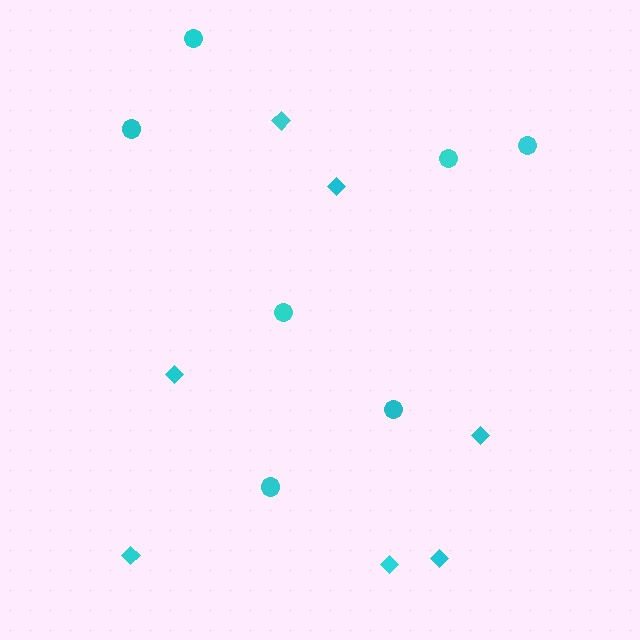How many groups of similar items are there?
There are 2 groups: one group of circles (7) and one group of diamonds (7).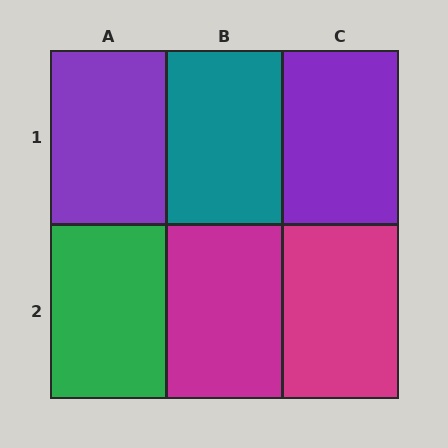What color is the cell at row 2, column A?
Green.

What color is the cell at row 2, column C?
Magenta.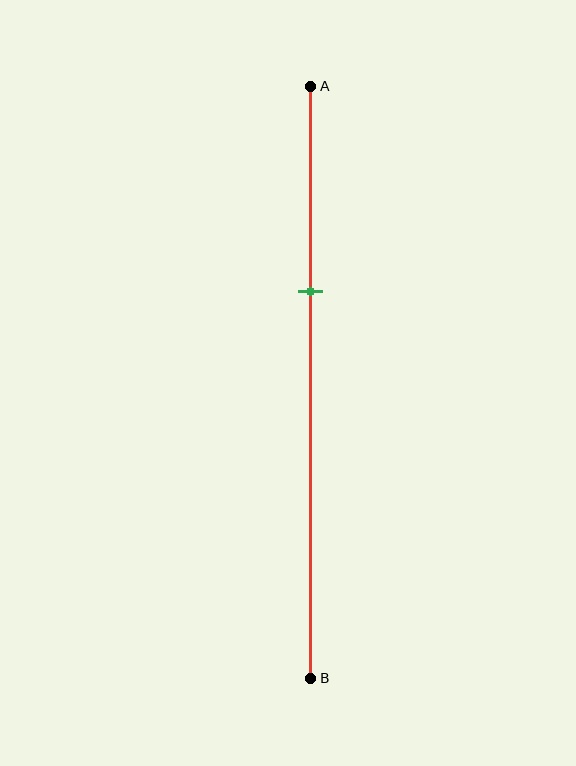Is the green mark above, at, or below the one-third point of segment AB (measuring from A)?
The green mark is approximately at the one-third point of segment AB.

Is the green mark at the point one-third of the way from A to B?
Yes, the mark is approximately at the one-third point.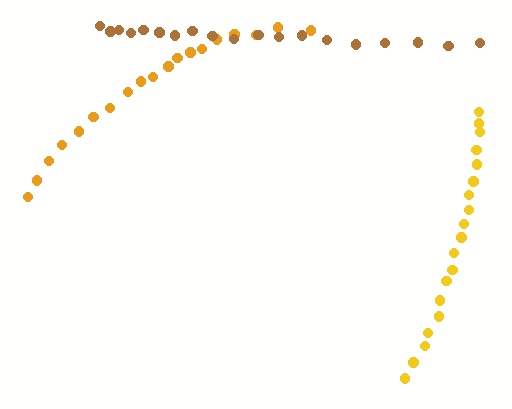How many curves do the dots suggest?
There are 3 distinct paths.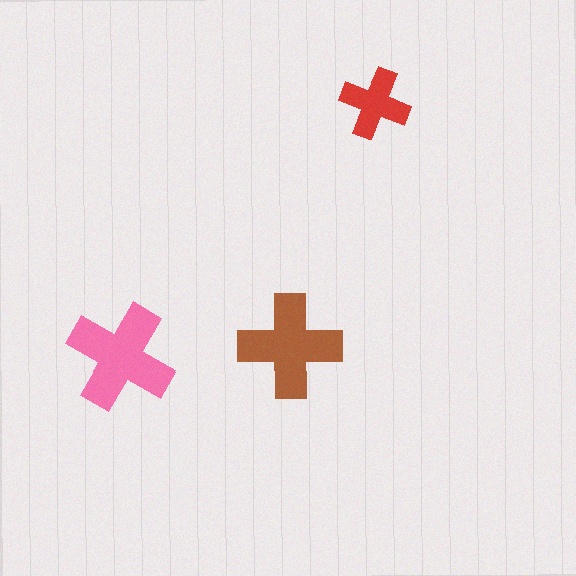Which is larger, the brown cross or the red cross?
The brown one.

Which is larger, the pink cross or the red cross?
The pink one.